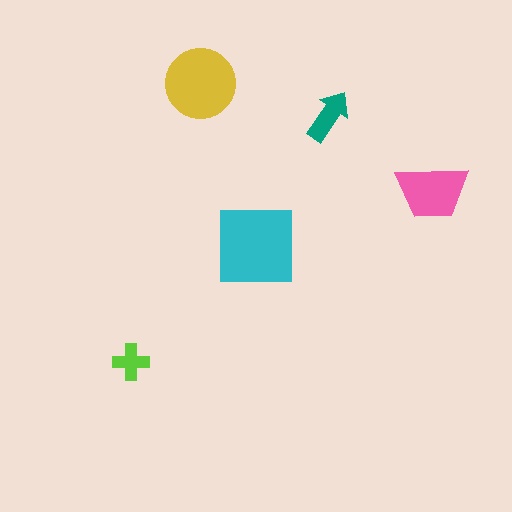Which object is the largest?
The cyan square.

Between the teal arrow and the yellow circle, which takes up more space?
The yellow circle.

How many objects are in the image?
There are 5 objects in the image.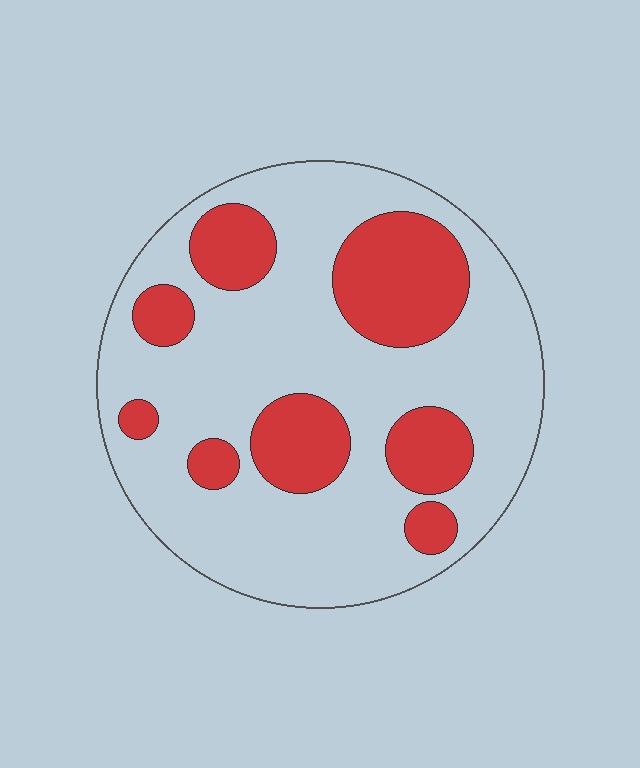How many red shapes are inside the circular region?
8.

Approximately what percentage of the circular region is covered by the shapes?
Approximately 30%.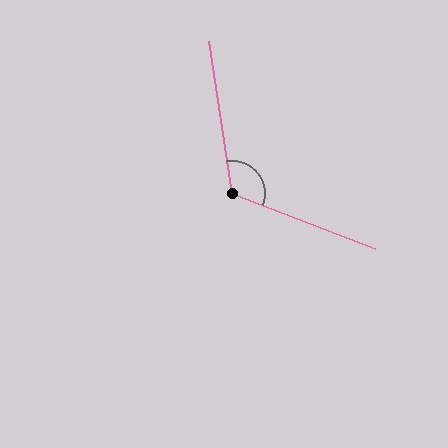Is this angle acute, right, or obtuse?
It is obtuse.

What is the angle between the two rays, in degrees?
Approximately 120 degrees.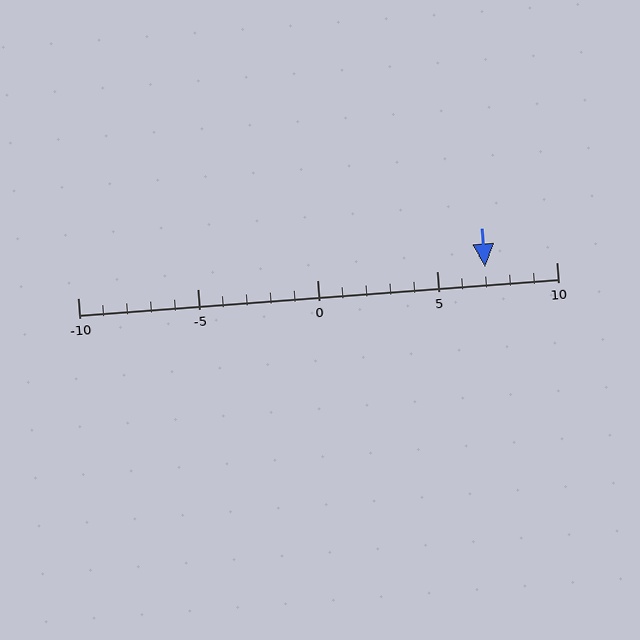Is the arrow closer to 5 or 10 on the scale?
The arrow is closer to 5.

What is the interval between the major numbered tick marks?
The major tick marks are spaced 5 units apart.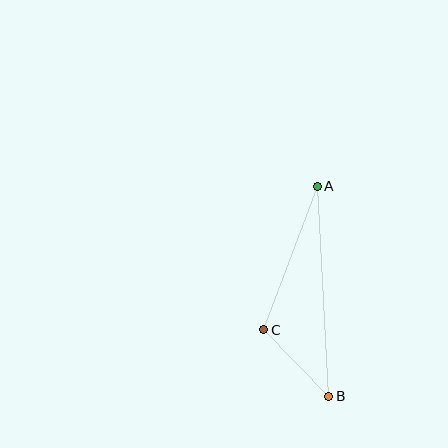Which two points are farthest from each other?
Points A and B are farthest from each other.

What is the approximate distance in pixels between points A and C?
The distance between A and C is approximately 153 pixels.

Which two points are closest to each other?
Points B and C are closest to each other.